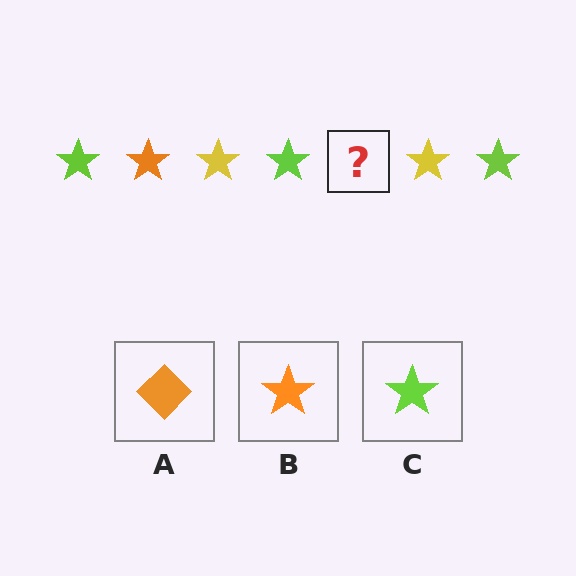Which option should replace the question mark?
Option B.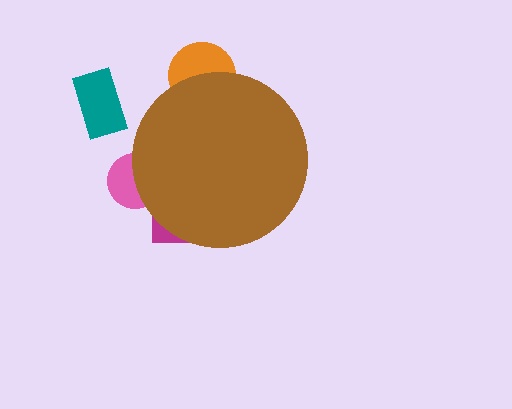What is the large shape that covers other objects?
A brown circle.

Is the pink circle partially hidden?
Yes, the pink circle is partially hidden behind the brown circle.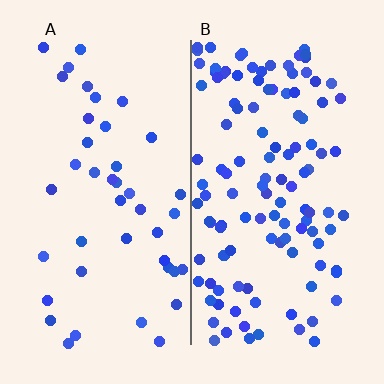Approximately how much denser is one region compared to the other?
Approximately 2.9× — region B over region A.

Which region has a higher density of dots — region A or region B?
B (the right).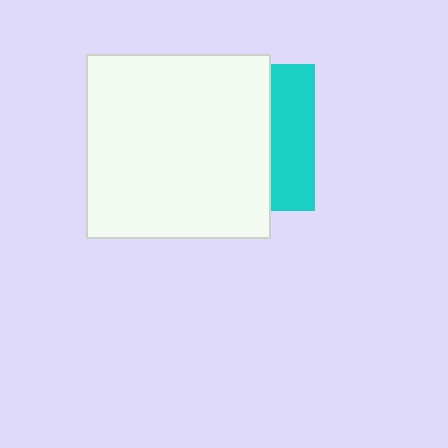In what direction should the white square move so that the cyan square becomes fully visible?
The white square should move left. That is the shortest direction to clear the overlap and leave the cyan square fully visible.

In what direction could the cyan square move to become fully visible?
The cyan square could move right. That would shift it out from behind the white square entirely.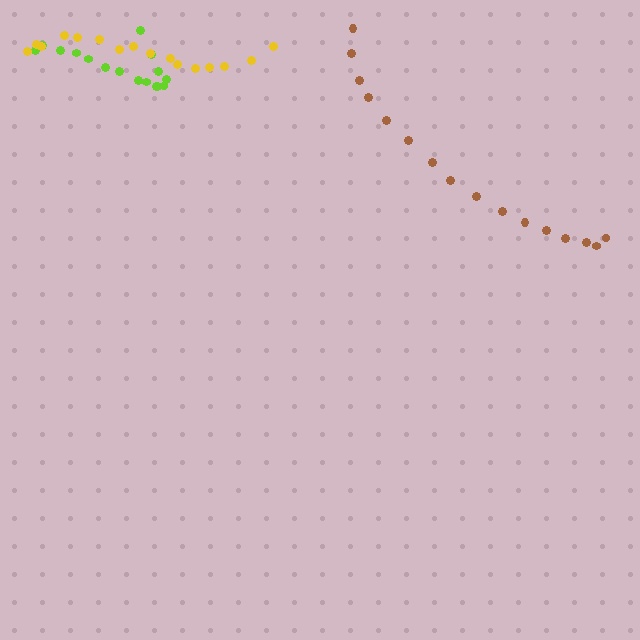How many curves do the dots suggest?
There are 3 distinct paths.